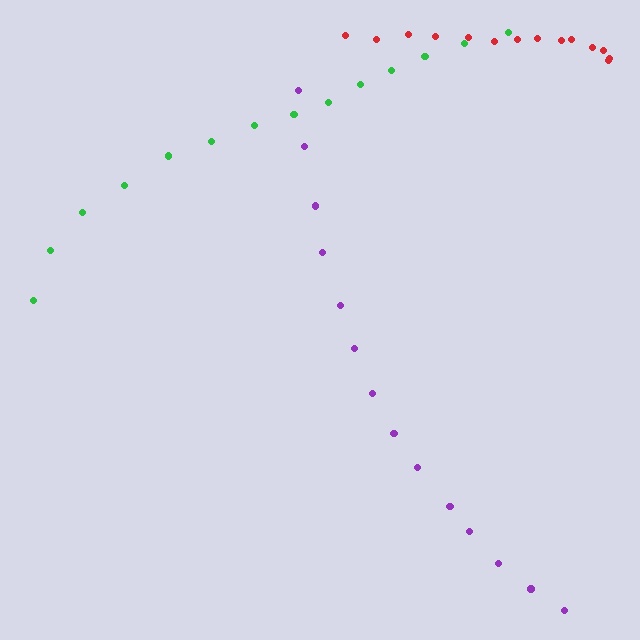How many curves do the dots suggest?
There are 3 distinct paths.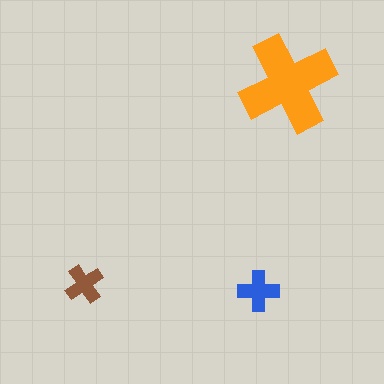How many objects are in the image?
There are 3 objects in the image.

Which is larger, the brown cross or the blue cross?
The blue one.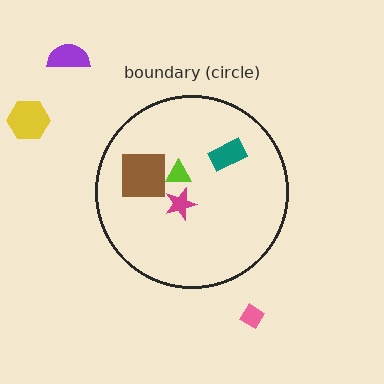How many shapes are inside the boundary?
4 inside, 3 outside.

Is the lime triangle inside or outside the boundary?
Inside.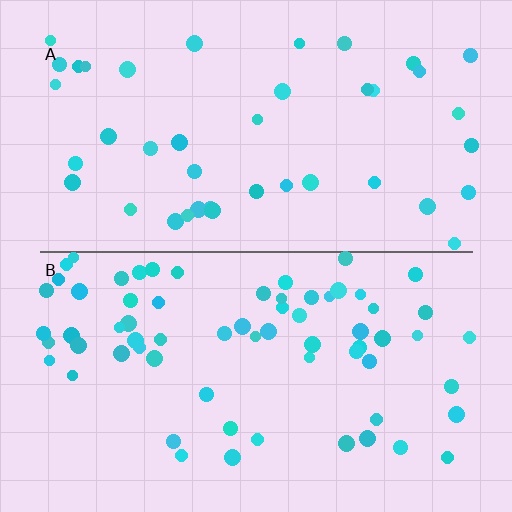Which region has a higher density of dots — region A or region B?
B (the bottom).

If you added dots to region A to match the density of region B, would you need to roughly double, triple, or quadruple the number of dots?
Approximately double.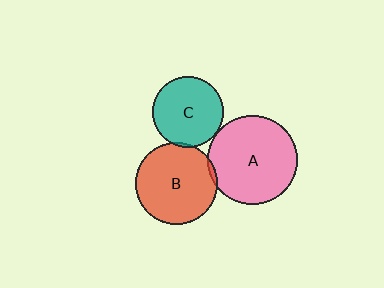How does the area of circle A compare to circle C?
Approximately 1.6 times.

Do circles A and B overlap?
Yes.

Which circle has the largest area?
Circle A (pink).